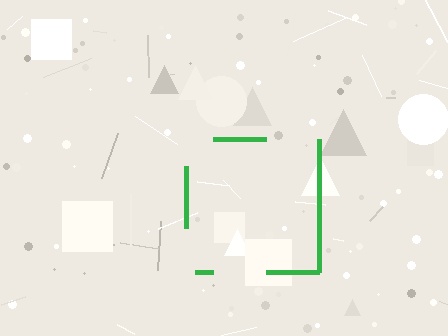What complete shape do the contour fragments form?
The contour fragments form a square.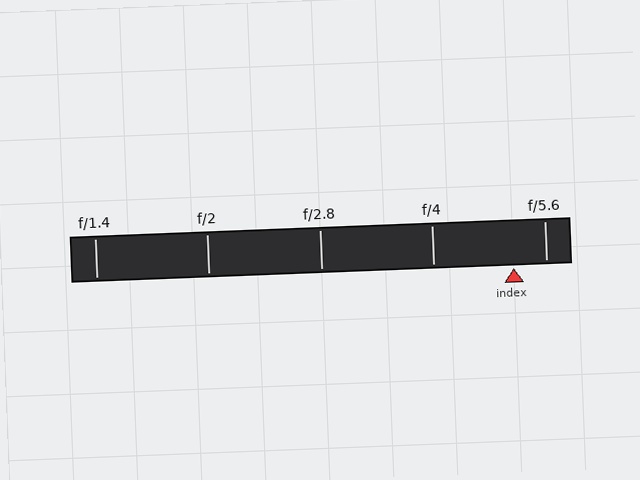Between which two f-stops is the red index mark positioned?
The index mark is between f/4 and f/5.6.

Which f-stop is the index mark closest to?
The index mark is closest to f/5.6.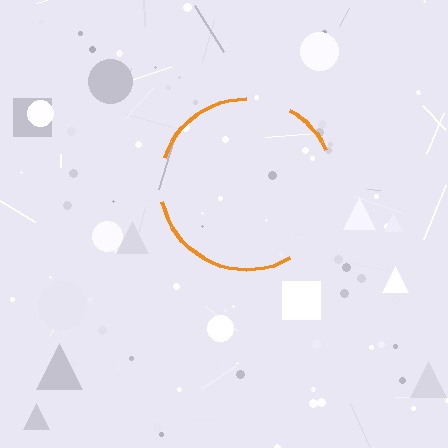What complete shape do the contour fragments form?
The contour fragments form a circle.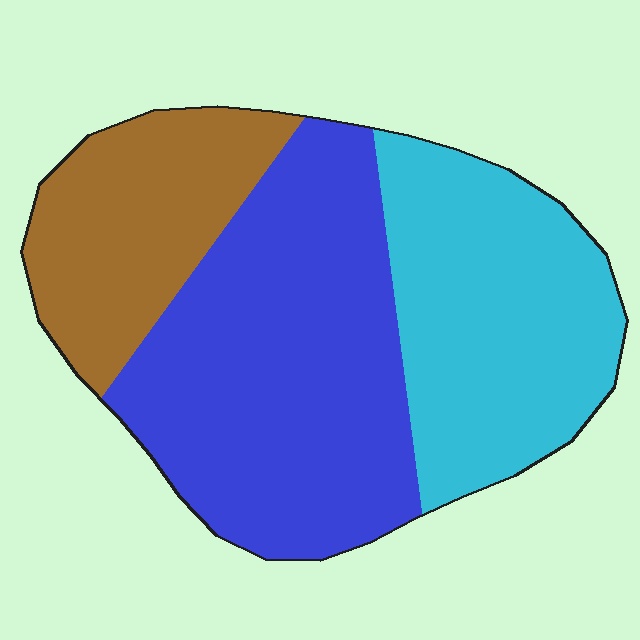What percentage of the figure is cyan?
Cyan covers 32% of the figure.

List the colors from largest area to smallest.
From largest to smallest: blue, cyan, brown.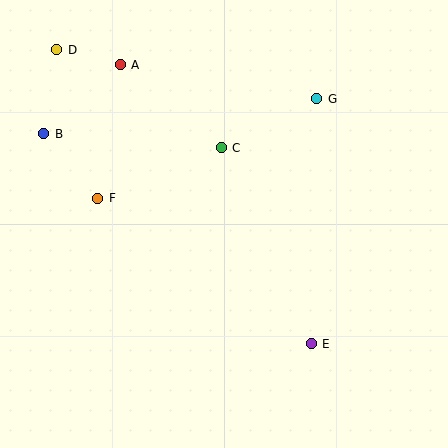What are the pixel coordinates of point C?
Point C is at (221, 148).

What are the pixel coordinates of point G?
Point G is at (317, 99).